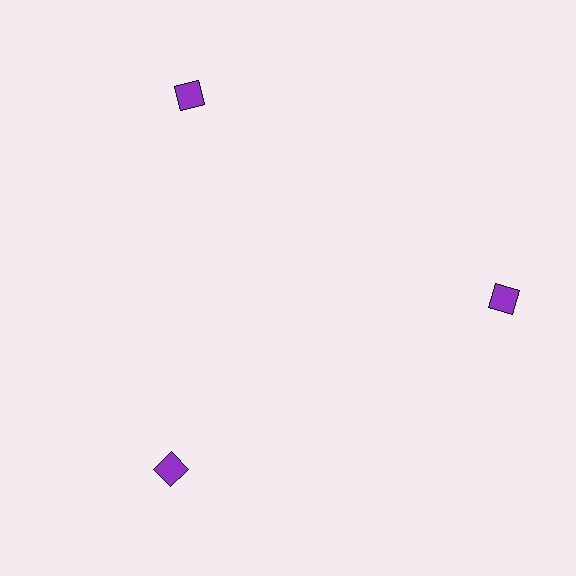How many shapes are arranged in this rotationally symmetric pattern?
There are 3 shapes, arranged in 3 groups of 1.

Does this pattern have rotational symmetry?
Yes, this pattern has 3-fold rotational symmetry. It looks the same after rotating 120 degrees around the center.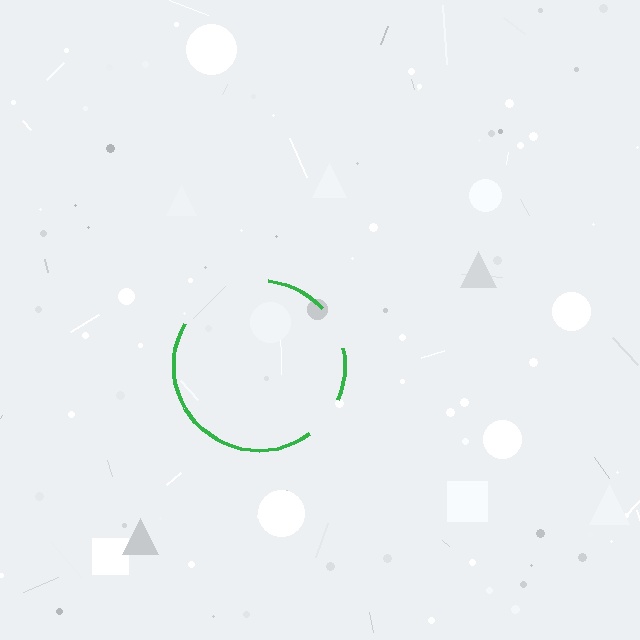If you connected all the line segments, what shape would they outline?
They would outline a circle.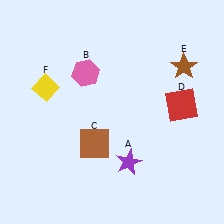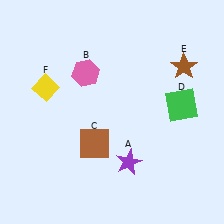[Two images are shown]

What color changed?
The square (D) changed from red in Image 1 to green in Image 2.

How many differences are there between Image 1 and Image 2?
There is 1 difference between the two images.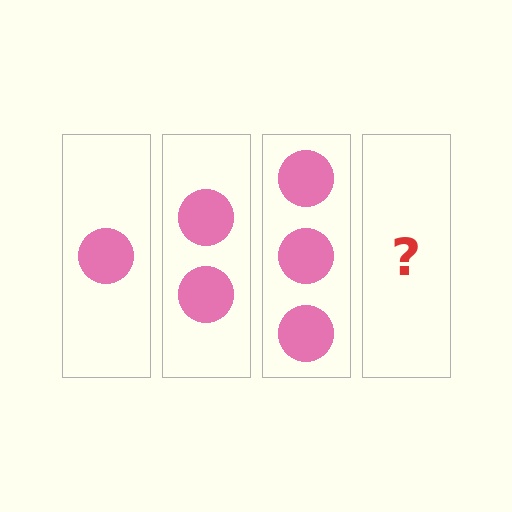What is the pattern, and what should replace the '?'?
The pattern is that each step adds one more circle. The '?' should be 4 circles.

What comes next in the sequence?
The next element should be 4 circles.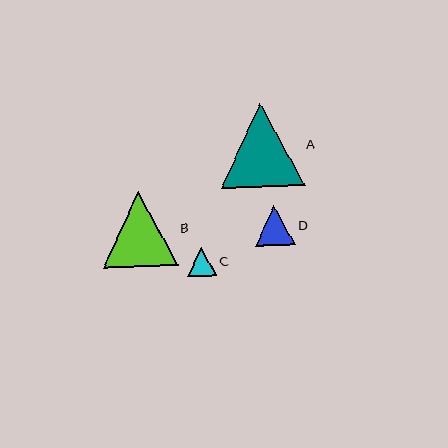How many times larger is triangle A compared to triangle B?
Triangle A is approximately 1.1 times the size of triangle B.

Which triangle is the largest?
Triangle A is the largest with a size of approximately 84 pixels.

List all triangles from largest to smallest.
From largest to smallest: A, B, D, C.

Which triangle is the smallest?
Triangle C is the smallest with a size of approximately 29 pixels.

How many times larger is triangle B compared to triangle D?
Triangle B is approximately 1.9 times the size of triangle D.